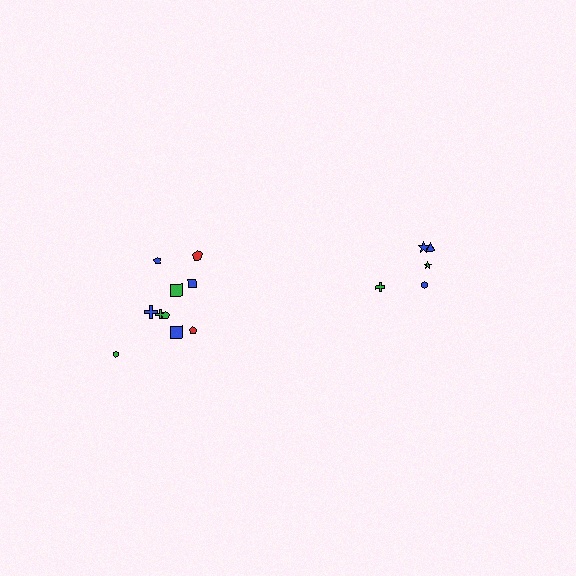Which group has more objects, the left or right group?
The left group.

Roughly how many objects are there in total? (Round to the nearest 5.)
Roughly 15 objects in total.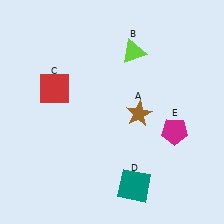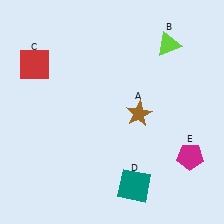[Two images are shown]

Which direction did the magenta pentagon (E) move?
The magenta pentagon (E) moved down.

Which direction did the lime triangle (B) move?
The lime triangle (B) moved right.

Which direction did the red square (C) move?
The red square (C) moved up.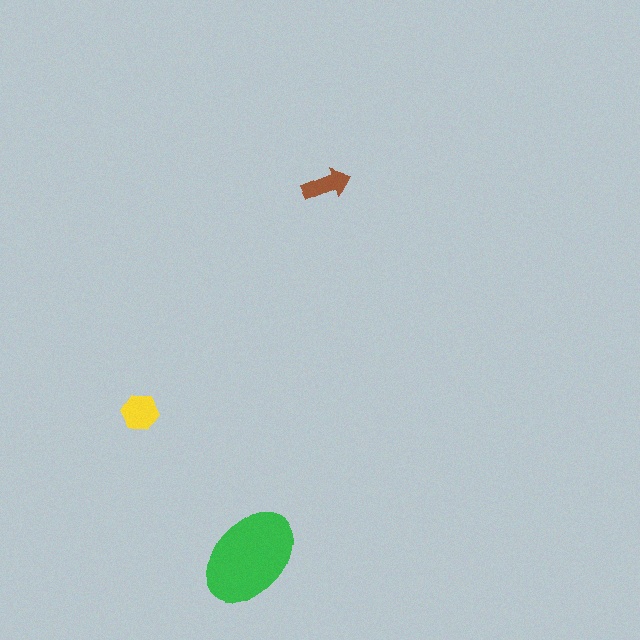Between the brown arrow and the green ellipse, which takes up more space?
The green ellipse.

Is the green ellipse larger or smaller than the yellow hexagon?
Larger.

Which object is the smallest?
The brown arrow.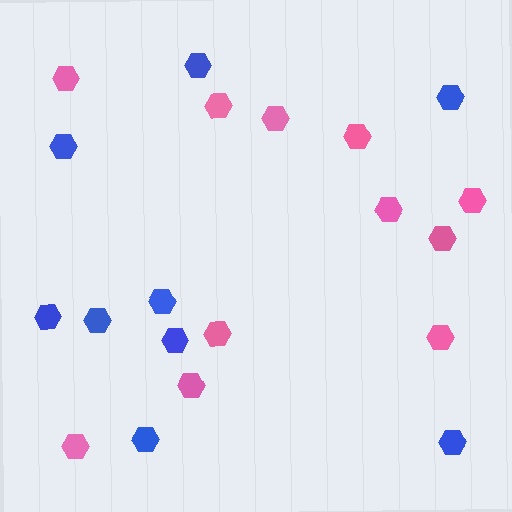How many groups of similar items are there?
There are 2 groups: one group of blue hexagons (9) and one group of pink hexagons (11).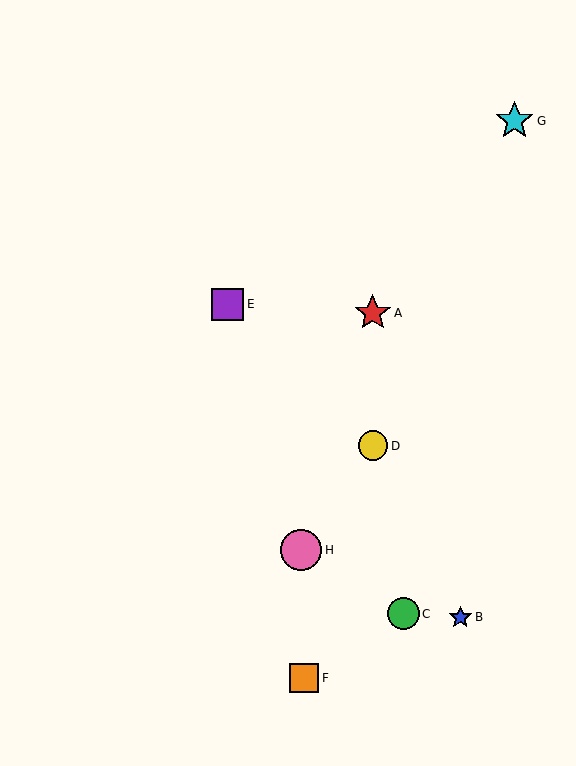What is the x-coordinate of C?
Object C is at x≈403.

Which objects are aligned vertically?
Objects A, D are aligned vertically.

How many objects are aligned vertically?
2 objects (A, D) are aligned vertically.